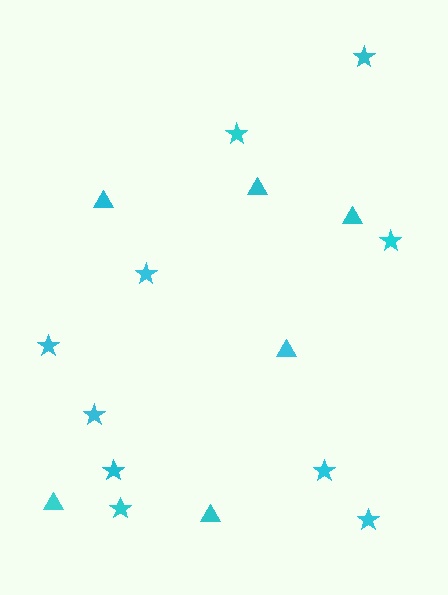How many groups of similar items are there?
There are 2 groups: one group of triangles (6) and one group of stars (10).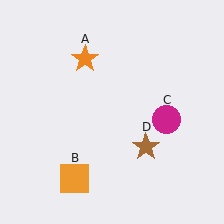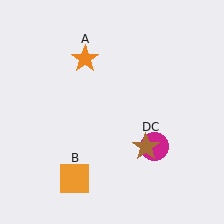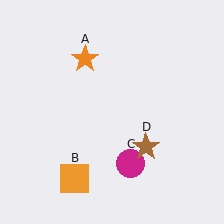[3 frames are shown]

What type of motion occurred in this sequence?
The magenta circle (object C) rotated clockwise around the center of the scene.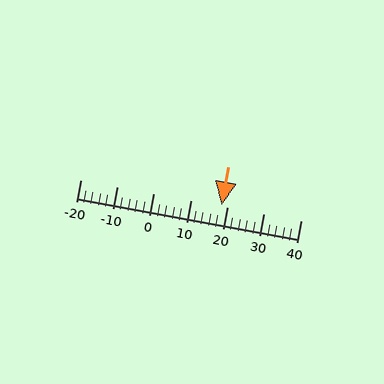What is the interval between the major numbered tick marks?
The major tick marks are spaced 10 units apart.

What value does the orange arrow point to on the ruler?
The orange arrow points to approximately 18.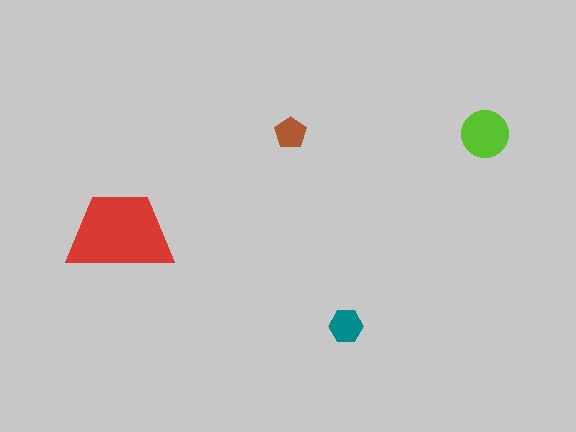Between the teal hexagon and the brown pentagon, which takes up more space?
The teal hexagon.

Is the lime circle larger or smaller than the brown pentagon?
Larger.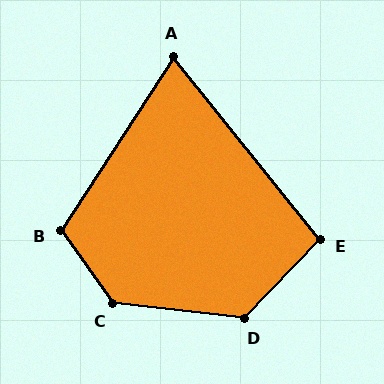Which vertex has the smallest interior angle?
A, at approximately 72 degrees.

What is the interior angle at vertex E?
Approximately 97 degrees (obtuse).